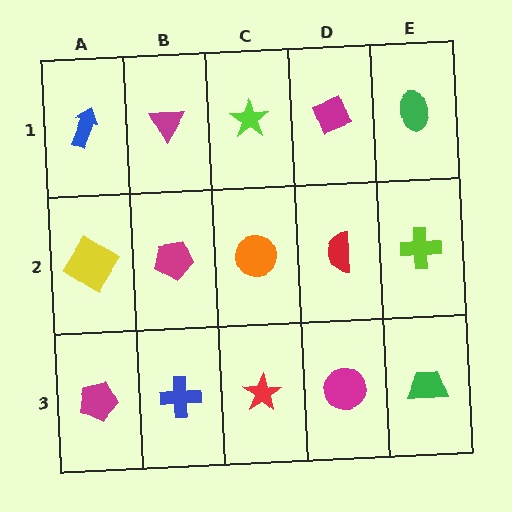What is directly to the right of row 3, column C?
A magenta circle.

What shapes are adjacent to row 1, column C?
An orange circle (row 2, column C), a magenta triangle (row 1, column B), a magenta diamond (row 1, column D).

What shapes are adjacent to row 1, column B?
A magenta pentagon (row 2, column B), a blue arrow (row 1, column A), a lime star (row 1, column C).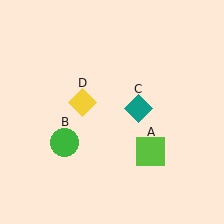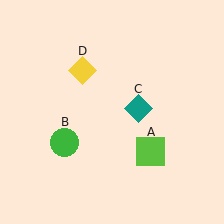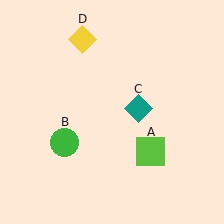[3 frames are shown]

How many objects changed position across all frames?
1 object changed position: yellow diamond (object D).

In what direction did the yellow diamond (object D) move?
The yellow diamond (object D) moved up.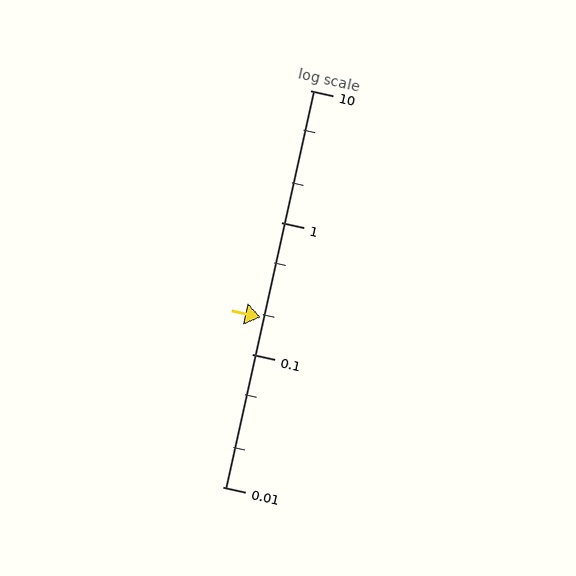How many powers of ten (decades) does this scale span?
The scale spans 3 decades, from 0.01 to 10.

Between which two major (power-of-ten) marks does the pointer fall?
The pointer is between 0.1 and 1.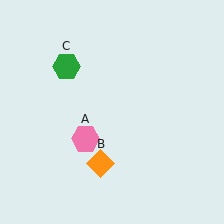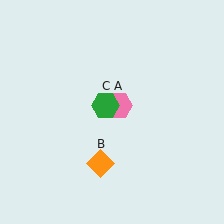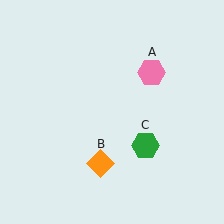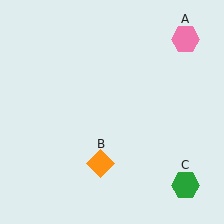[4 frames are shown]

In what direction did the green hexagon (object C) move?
The green hexagon (object C) moved down and to the right.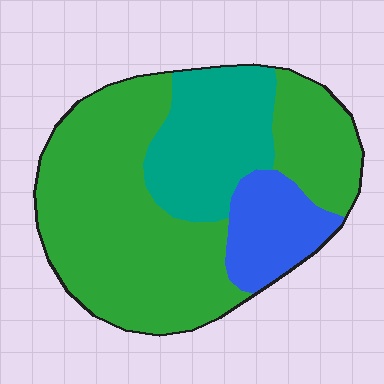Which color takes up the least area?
Blue, at roughly 15%.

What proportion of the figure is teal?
Teal covers about 25% of the figure.